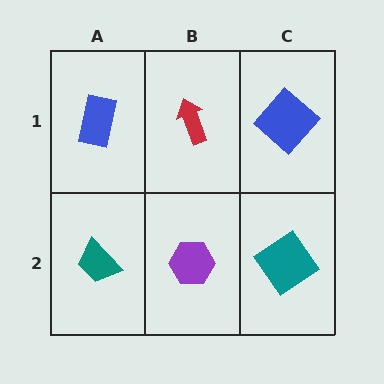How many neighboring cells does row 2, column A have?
2.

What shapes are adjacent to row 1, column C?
A teal diamond (row 2, column C), a red arrow (row 1, column B).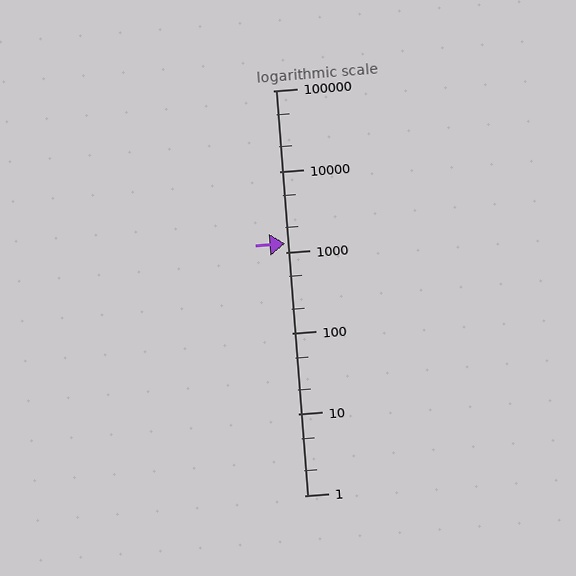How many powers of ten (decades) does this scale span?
The scale spans 5 decades, from 1 to 100000.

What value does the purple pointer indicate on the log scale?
The pointer indicates approximately 1300.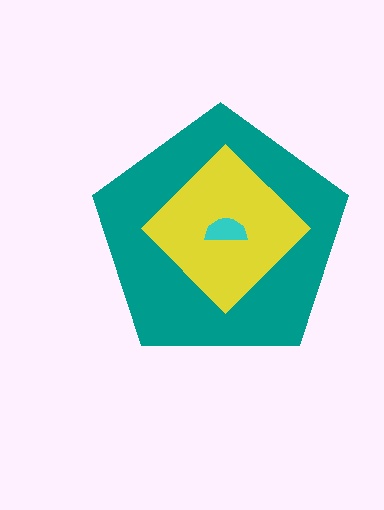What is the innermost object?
The cyan semicircle.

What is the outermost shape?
The teal pentagon.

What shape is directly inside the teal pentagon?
The yellow diamond.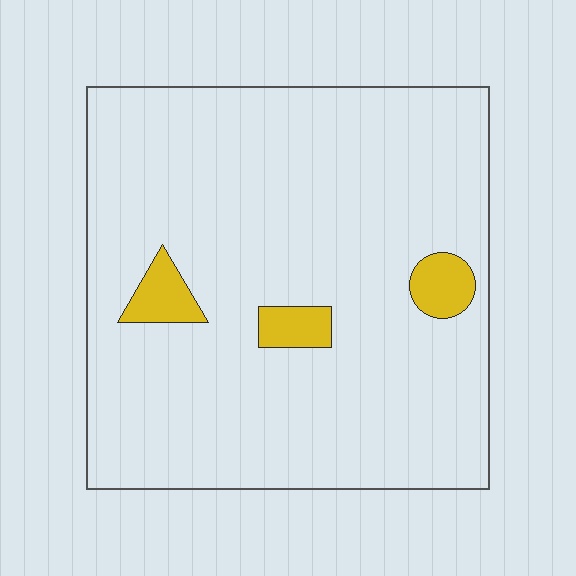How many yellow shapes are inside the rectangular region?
3.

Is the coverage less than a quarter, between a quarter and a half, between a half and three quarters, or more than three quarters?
Less than a quarter.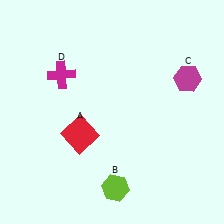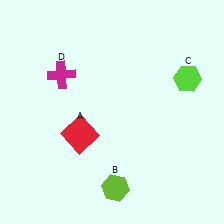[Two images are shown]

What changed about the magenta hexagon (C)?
In Image 1, C is magenta. In Image 2, it changed to lime.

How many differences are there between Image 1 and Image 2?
There is 1 difference between the two images.